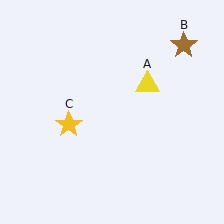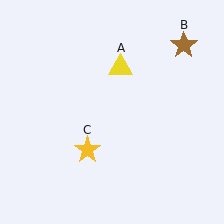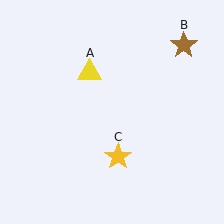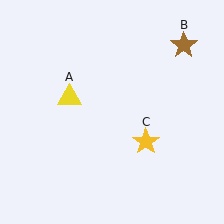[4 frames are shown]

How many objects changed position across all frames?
2 objects changed position: yellow triangle (object A), yellow star (object C).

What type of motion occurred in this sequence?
The yellow triangle (object A), yellow star (object C) rotated counterclockwise around the center of the scene.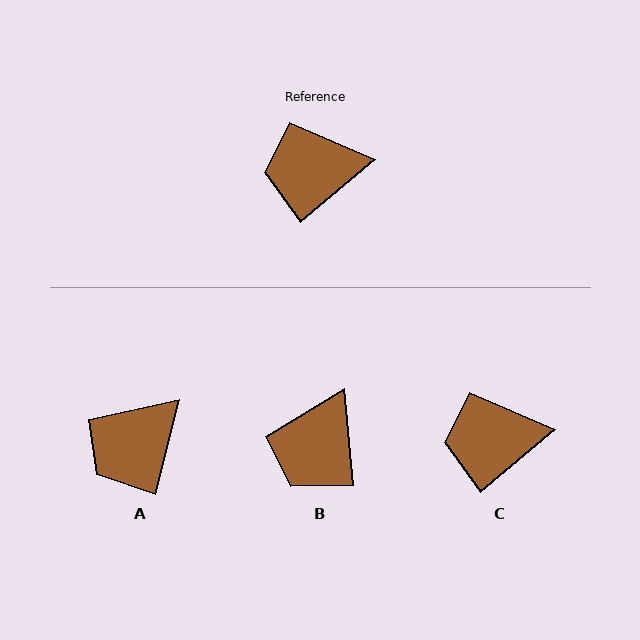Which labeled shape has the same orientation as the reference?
C.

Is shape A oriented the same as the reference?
No, it is off by about 35 degrees.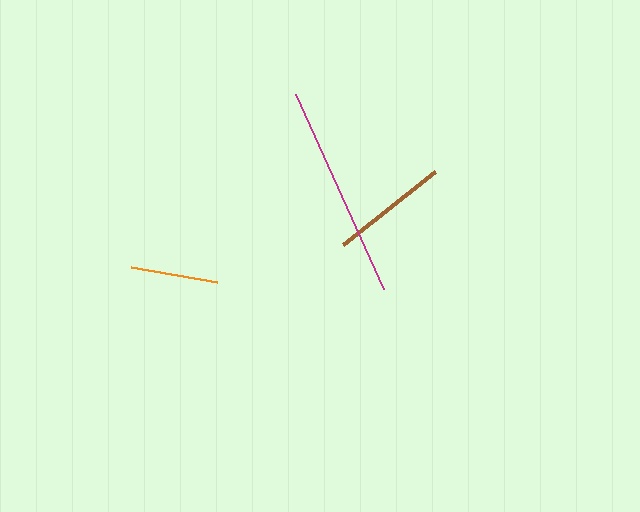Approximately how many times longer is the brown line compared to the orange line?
The brown line is approximately 1.4 times the length of the orange line.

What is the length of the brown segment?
The brown segment is approximately 118 pixels long.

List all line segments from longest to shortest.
From longest to shortest: magenta, brown, orange.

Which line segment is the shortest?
The orange line is the shortest at approximately 87 pixels.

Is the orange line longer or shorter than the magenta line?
The magenta line is longer than the orange line.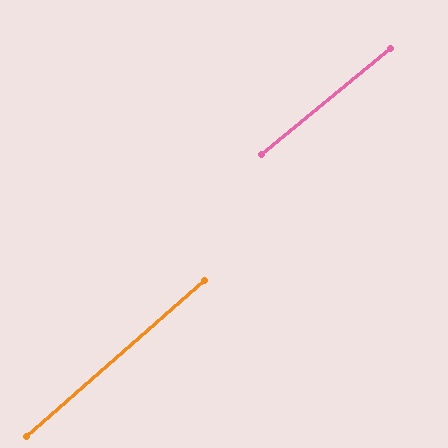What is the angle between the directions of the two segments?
Approximately 1 degree.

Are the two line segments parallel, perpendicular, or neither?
Parallel — their directions differ by only 1.4°.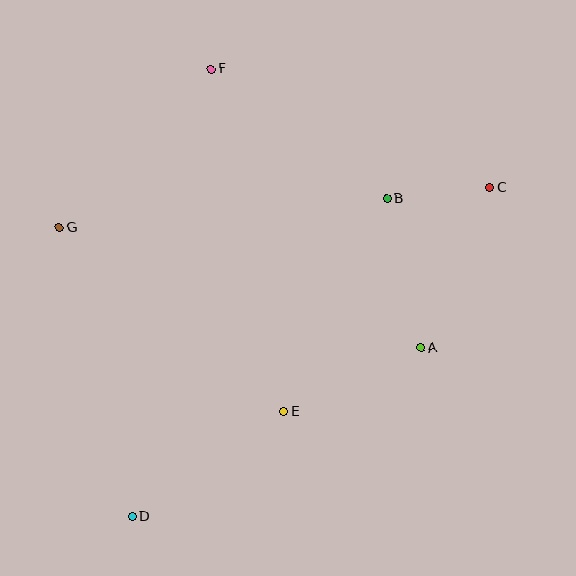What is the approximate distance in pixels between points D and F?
The distance between D and F is approximately 455 pixels.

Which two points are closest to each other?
Points B and C are closest to each other.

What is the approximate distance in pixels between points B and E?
The distance between B and E is approximately 237 pixels.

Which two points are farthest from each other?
Points C and D are farthest from each other.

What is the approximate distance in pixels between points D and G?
The distance between D and G is approximately 298 pixels.